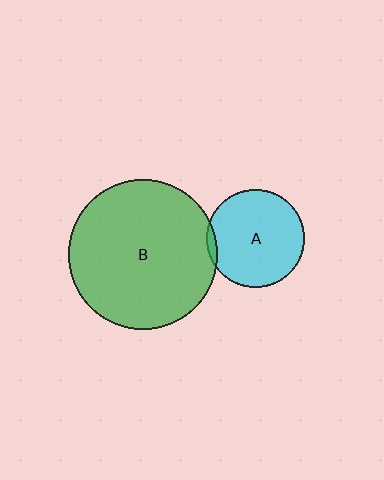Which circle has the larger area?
Circle B (green).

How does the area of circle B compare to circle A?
Approximately 2.3 times.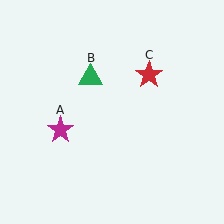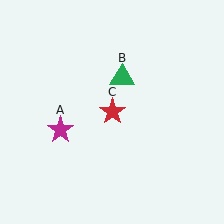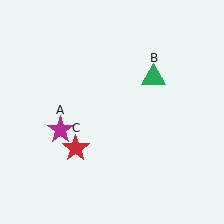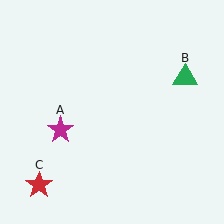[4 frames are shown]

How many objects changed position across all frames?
2 objects changed position: green triangle (object B), red star (object C).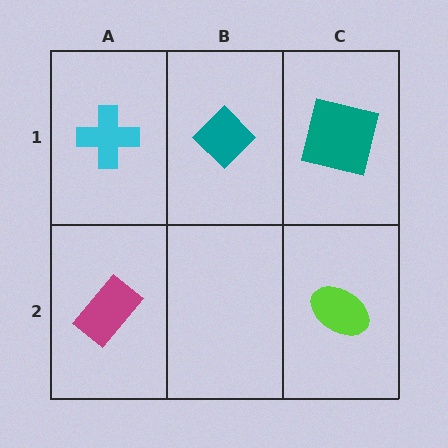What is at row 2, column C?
A lime ellipse.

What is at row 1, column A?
A cyan cross.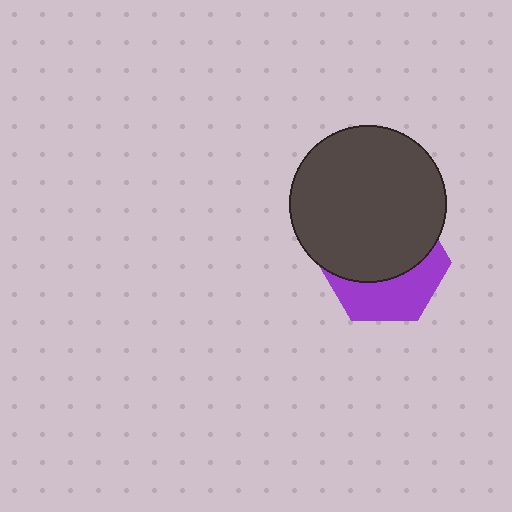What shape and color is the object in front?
The object in front is a dark gray circle.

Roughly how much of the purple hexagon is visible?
A small part of it is visible (roughly 40%).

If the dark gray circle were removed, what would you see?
You would see the complete purple hexagon.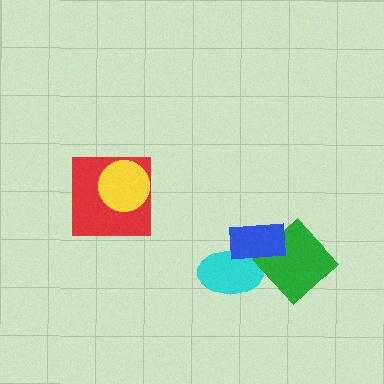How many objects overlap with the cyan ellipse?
2 objects overlap with the cyan ellipse.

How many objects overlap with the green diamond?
2 objects overlap with the green diamond.